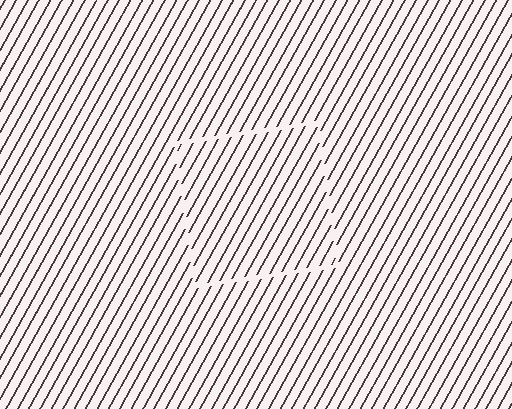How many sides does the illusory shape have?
4 sides — the line-ends trace a square.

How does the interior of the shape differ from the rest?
The interior of the shape contains the same grating, shifted by half a period — the contour is defined by the phase discontinuity where line-ends from the inner and outer gratings abut.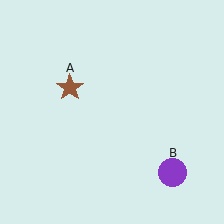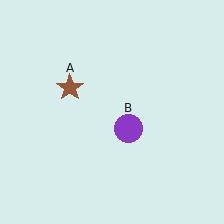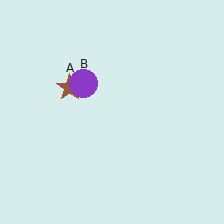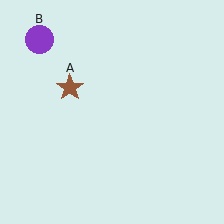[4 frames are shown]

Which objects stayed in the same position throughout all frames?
Brown star (object A) remained stationary.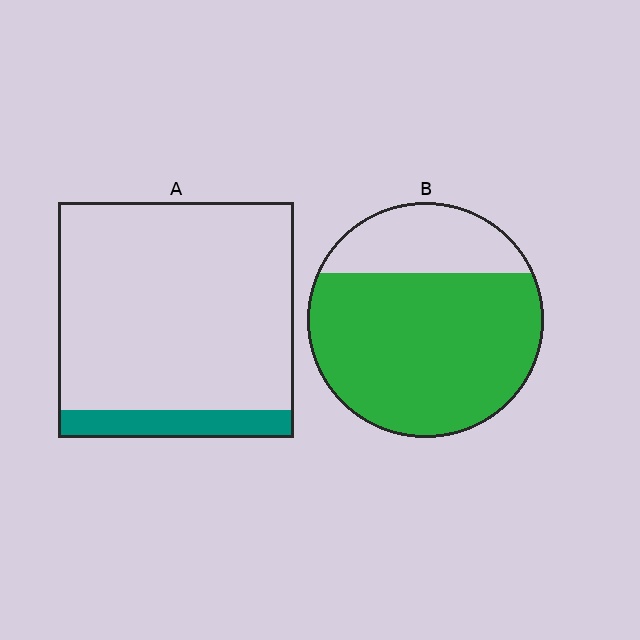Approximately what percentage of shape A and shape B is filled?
A is approximately 10% and B is approximately 75%.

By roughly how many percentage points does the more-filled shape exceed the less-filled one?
By roughly 65 percentage points (B over A).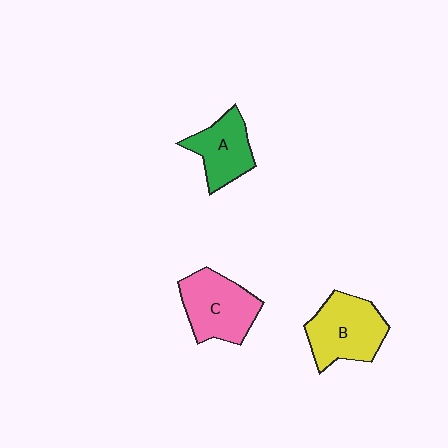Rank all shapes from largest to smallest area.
From largest to smallest: B (yellow), C (pink), A (green).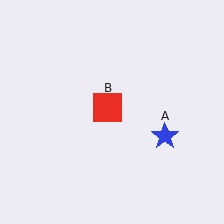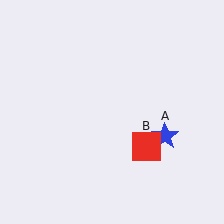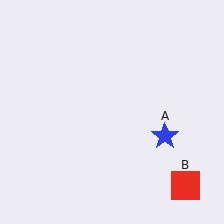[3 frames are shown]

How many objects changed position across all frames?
1 object changed position: red square (object B).